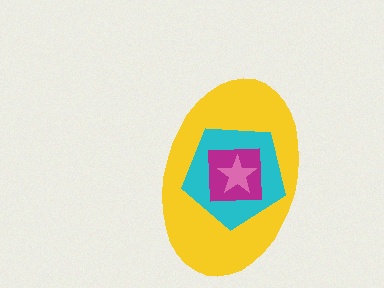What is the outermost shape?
The yellow ellipse.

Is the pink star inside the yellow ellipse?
Yes.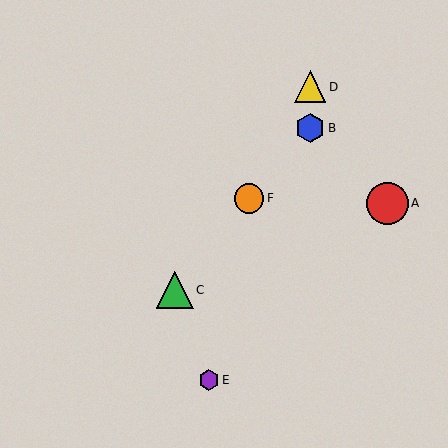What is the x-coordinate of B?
Object B is at x≈310.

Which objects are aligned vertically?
Objects B, D are aligned vertically.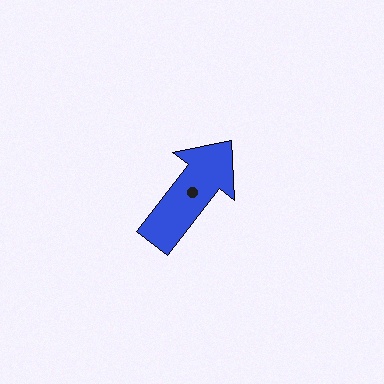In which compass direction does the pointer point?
Northeast.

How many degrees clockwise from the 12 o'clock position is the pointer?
Approximately 37 degrees.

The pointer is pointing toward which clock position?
Roughly 1 o'clock.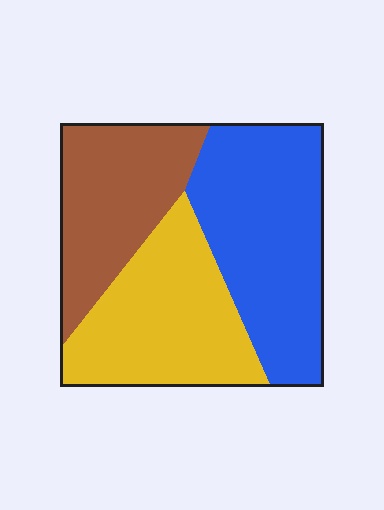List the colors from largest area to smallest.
From largest to smallest: blue, yellow, brown.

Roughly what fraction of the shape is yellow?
Yellow takes up about one third (1/3) of the shape.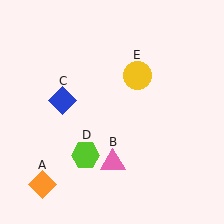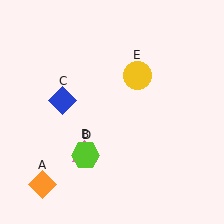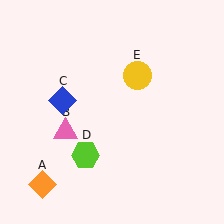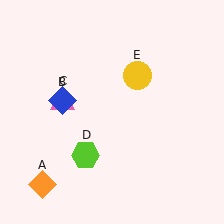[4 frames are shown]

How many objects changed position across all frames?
1 object changed position: pink triangle (object B).